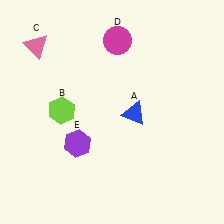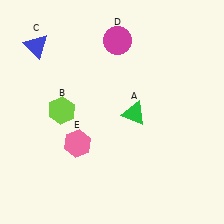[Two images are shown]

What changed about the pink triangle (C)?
In Image 1, C is pink. In Image 2, it changed to blue.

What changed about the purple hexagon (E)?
In Image 1, E is purple. In Image 2, it changed to pink.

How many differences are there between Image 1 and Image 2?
There are 3 differences between the two images.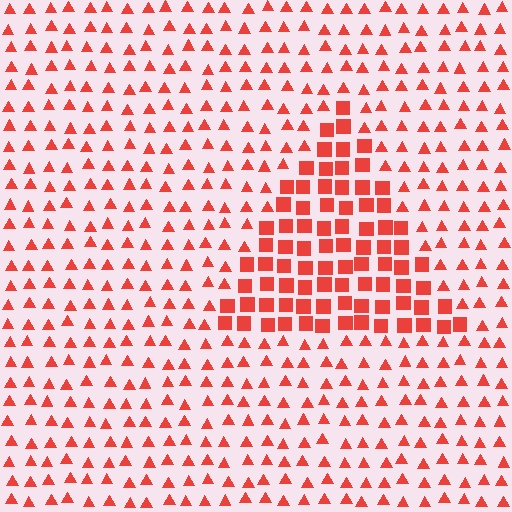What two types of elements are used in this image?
The image uses squares inside the triangle region and triangles outside it.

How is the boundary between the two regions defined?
The boundary is defined by a change in element shape: squares inside vs. triangles outside. All elements share the same color and spacing.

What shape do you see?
I see a triangle.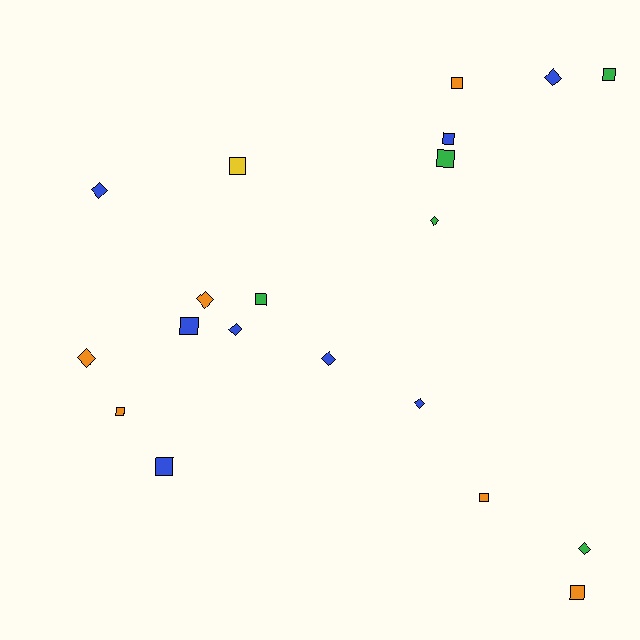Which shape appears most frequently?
Square, with 11 objects.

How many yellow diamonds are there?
There are no yellow diamonds.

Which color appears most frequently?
Blue, with 8 objects.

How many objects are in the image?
There are 20 objects.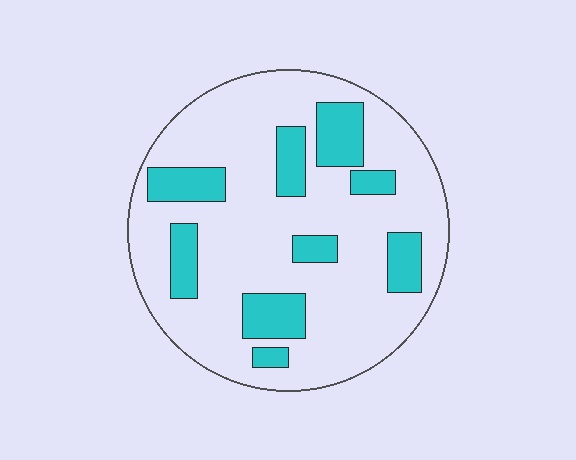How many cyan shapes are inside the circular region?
9.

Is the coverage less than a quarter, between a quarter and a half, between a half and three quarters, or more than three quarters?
Less than a quarter.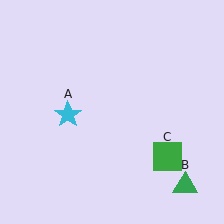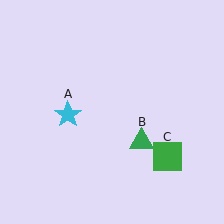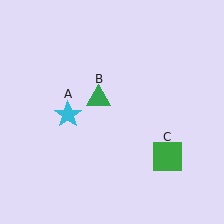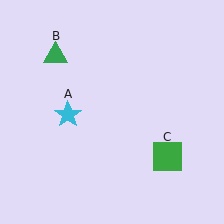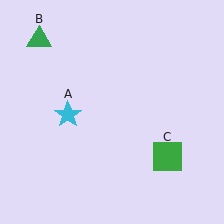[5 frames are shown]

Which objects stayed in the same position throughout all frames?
Cyan star (object A) and green square (object C) remained stationary.